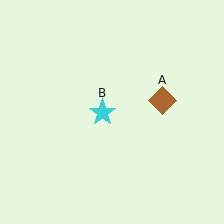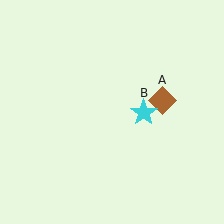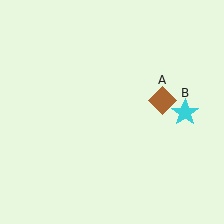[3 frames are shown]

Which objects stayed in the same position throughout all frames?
Brown diamond (object A) remained stationary.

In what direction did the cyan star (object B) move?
The cyan star (object B) moved right.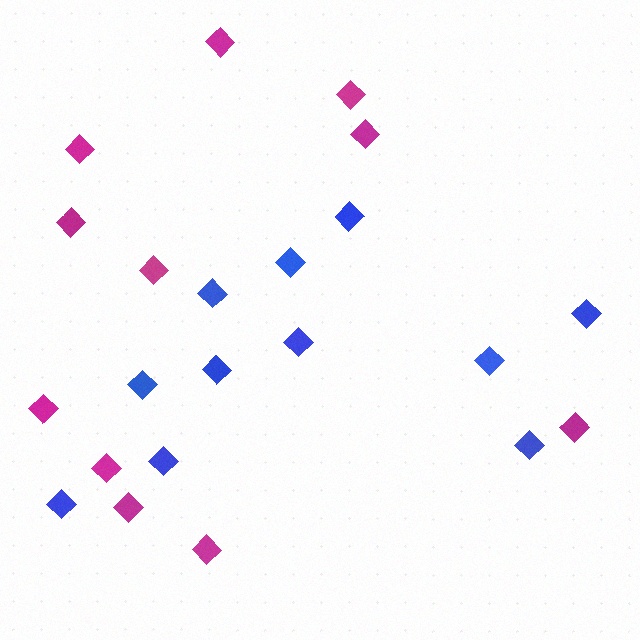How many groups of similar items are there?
There are 2 groups: one group of blue diamonds (11) and one group of magenta diamonds (11).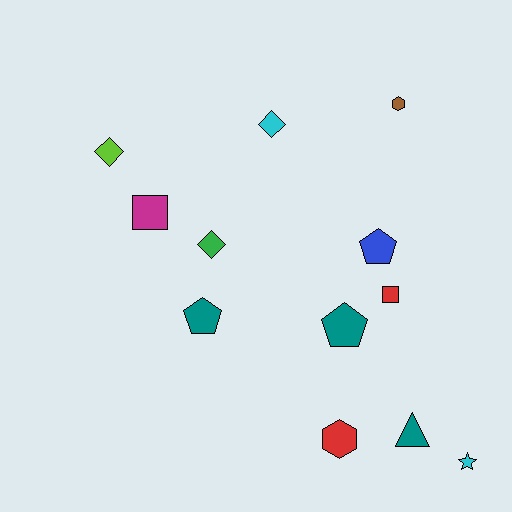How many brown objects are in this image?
There is 1 brown object.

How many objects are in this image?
There are 12 objects.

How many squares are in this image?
There are 2 squares.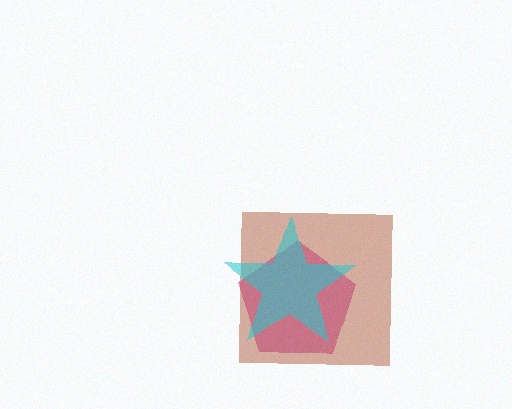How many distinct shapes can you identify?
There are 3 distinct shapes: a magenta pentagon, a brown square, a cyan star.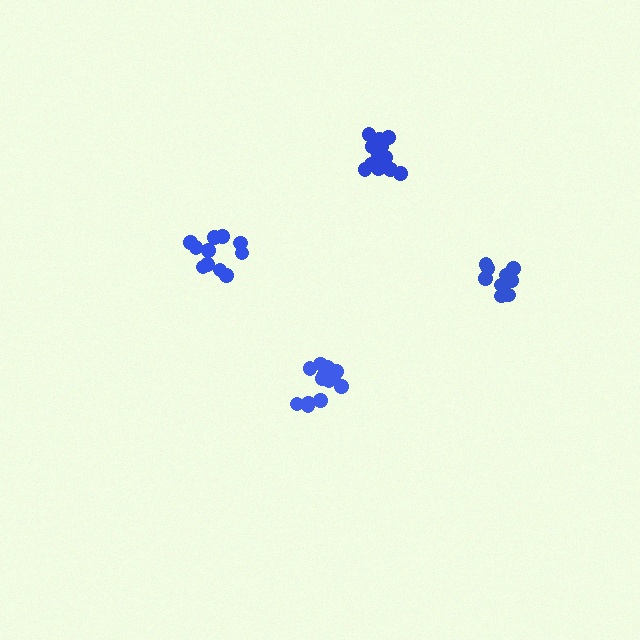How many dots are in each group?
Group 1: 15 dots, Group 2: 15 dots, Group 3: 10 dots, Group 4: 11 dots (51 total).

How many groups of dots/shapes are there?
There are 4 groups.